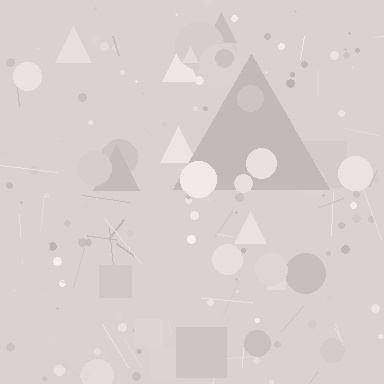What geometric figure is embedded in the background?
A triangle is embedded in the background.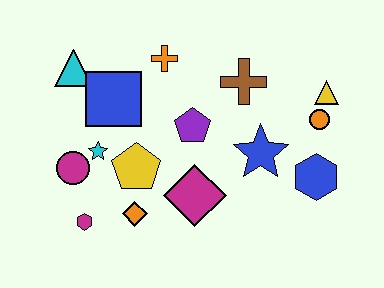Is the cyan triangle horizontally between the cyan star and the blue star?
No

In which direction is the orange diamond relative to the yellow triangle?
The orange diamond is to the left of the yellow triangle.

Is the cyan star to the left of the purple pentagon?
Yes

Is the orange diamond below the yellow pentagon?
Yes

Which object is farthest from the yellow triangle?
The magenta hexagon is farthest from the yellow triangle.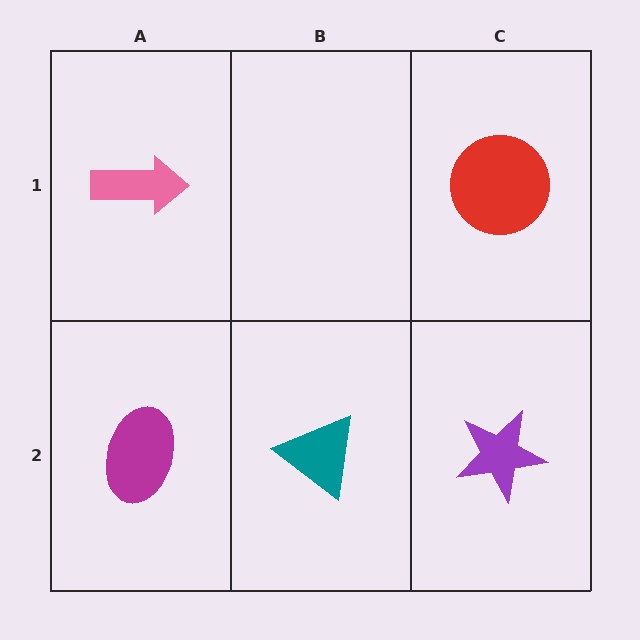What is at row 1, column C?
A red circle.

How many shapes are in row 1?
2 shapes.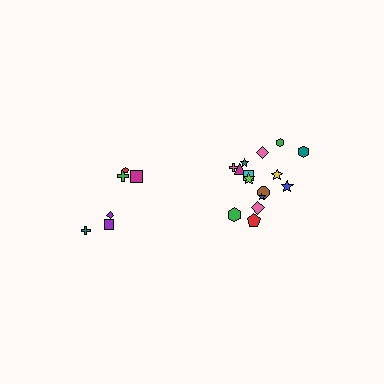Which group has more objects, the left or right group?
The right group.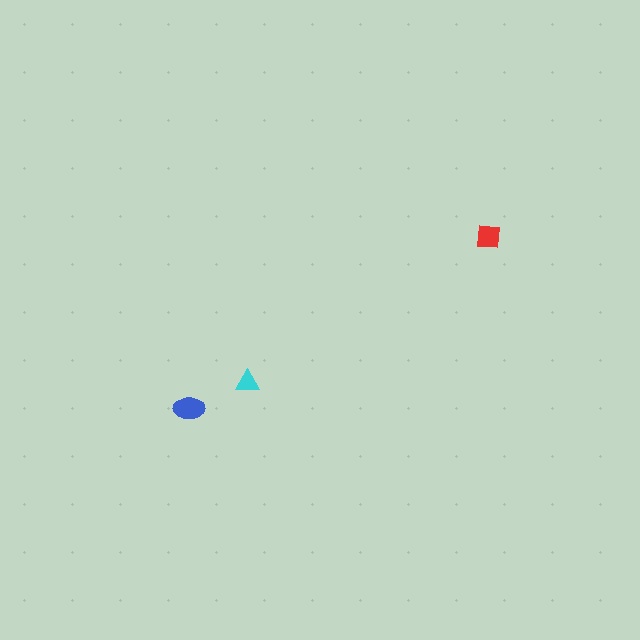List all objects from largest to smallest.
The blue ellipse, the red square, the cyan triangle.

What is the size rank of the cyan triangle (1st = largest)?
3rd.